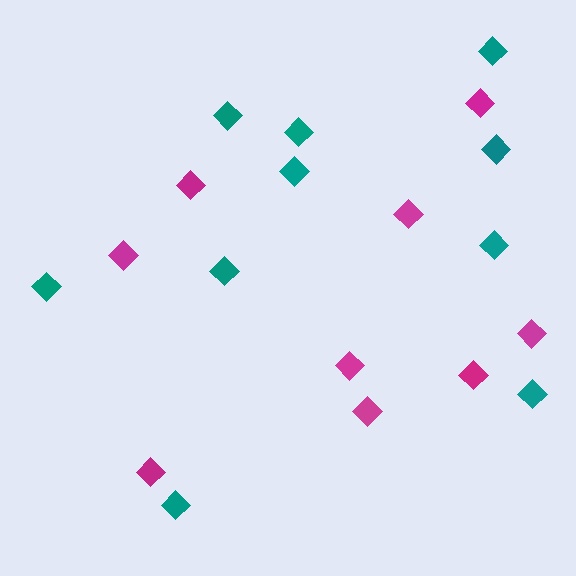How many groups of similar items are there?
There are 2 groups: one group of teal diamonds (10) and one group of magenta diamonds (9).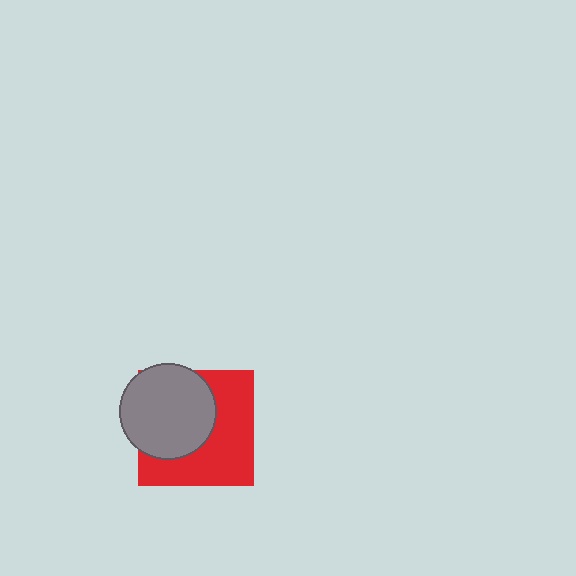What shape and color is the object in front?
The object in front is a gray circle.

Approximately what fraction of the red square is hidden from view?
Roughly 47% of the red square is hidden behind the gray circle.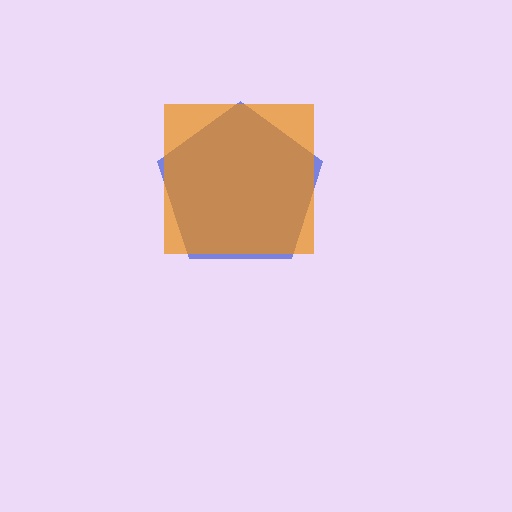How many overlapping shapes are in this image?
There are 2 overlapping shapes in the image.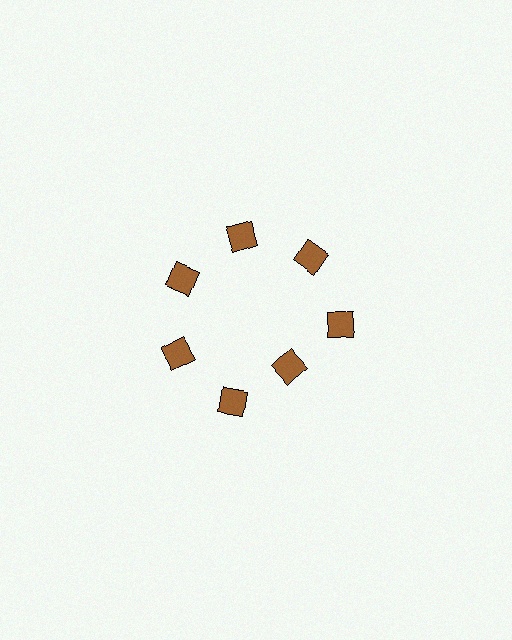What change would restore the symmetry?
The symmetry would be restored by moving it outward, back onto the ring so that all 7 diamonds sit at equal angles and equal distance from the center.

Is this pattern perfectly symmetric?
No. The 7 brown diamonds are arranged in a ring, but one element near the 5 o'clock position is pulled inward toward the center, breaking the 7-fold rotational symmetry.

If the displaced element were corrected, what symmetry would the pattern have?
It would have 7-fold rotational symmetry — the pattern would map onto itself every 51 degrees.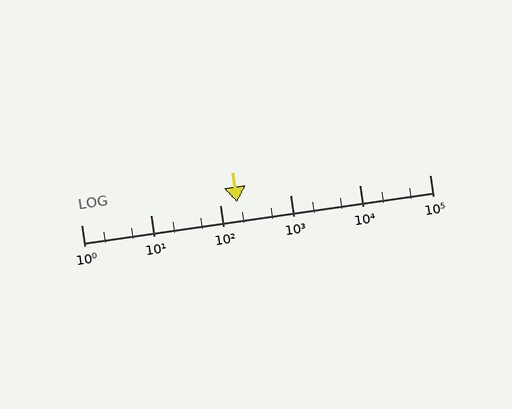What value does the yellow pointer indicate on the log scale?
The pointer indicates approximately 170.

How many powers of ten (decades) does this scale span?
The scale spans 5 decades, from 1 to 100000.